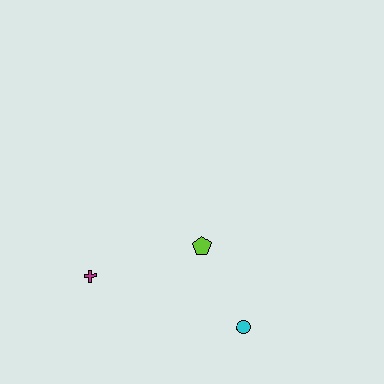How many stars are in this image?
There are no stars.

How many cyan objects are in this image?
There is 1 cyan object.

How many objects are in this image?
There are 3 objects.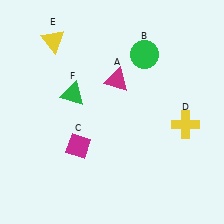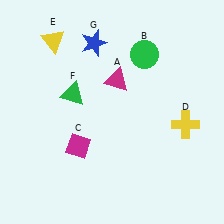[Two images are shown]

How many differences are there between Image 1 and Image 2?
There is 1 difference between the two images.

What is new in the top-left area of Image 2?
A blue star (G) was added in the top-left area of Image 2.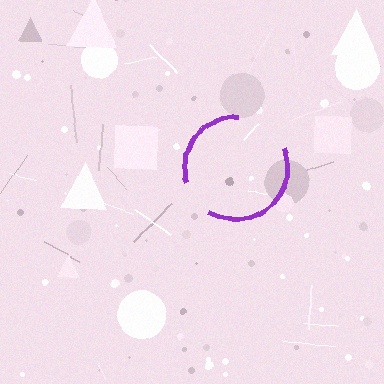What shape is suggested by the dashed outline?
The dashed outline suggests a circle.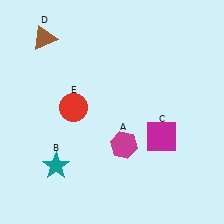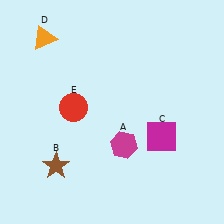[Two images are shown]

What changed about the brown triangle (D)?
In Image 1, D is brown. In Image 2, it changed to orange.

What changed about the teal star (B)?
In Image 1, B is teal. In Image 2, it changed to brown.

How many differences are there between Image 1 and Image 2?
There are 2 differences between the two images.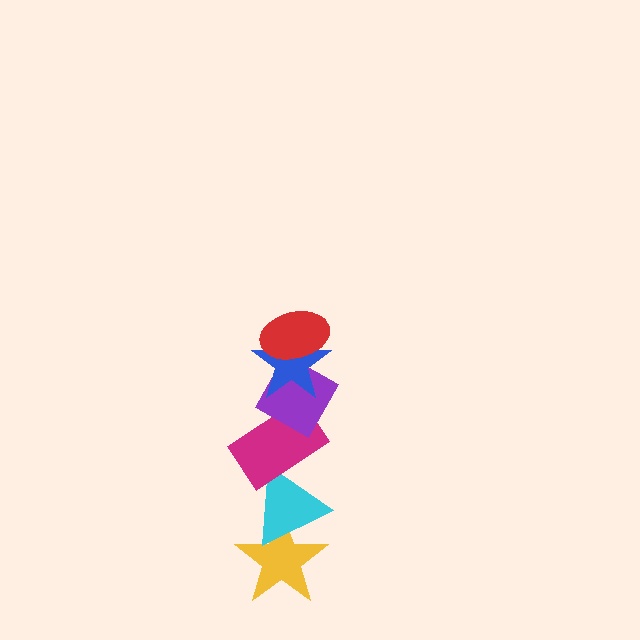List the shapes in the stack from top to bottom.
From top to bottom: the red ellipse, the blue star, the purple diamond, the magenta rectangle, the cyan triangle, the yellow star.